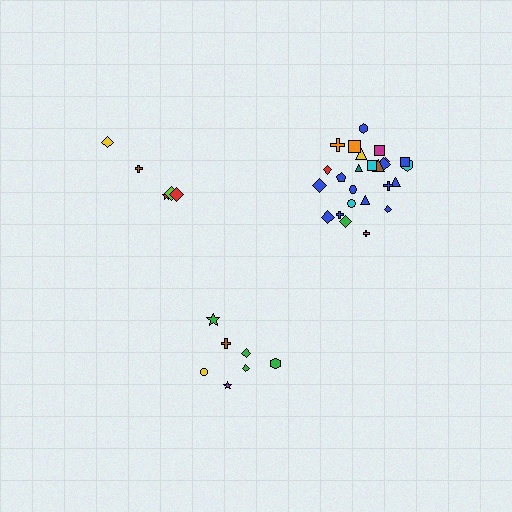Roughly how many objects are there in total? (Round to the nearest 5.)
Roughly 35 objects in total.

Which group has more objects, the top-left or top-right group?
The top-right group.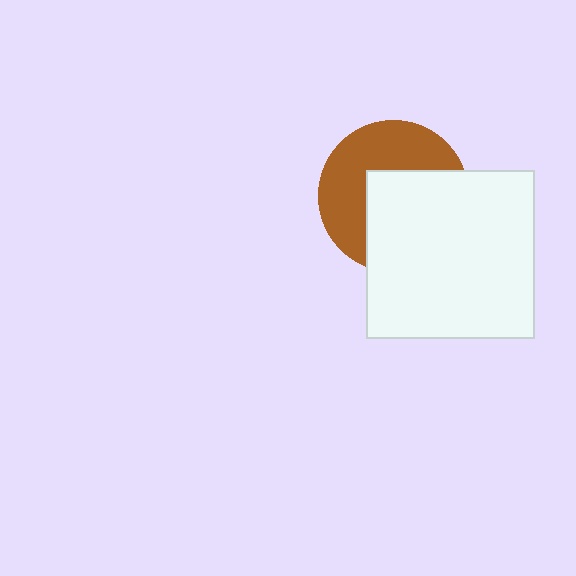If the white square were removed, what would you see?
You would see the complete brown circle.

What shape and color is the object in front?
The object in front is a white square.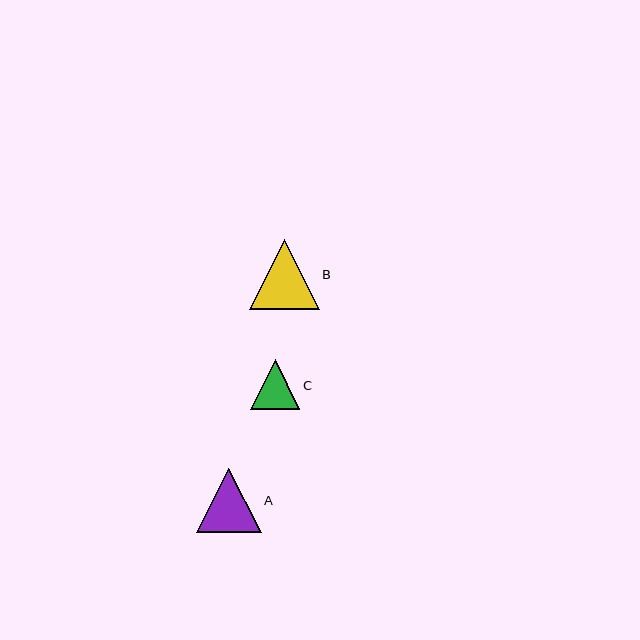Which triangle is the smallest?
Triangle C is the smallest with a size of approximately 50 pixels.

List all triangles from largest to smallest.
From largest to smallest: B, A, C.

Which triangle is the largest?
Triangle B is the largest with a size of approximately 70 pixels.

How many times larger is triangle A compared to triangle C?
Triangle A is approximately 1.3 times the size of triangle C.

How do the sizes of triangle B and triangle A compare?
Triangle B and triangle A are approximately the same size.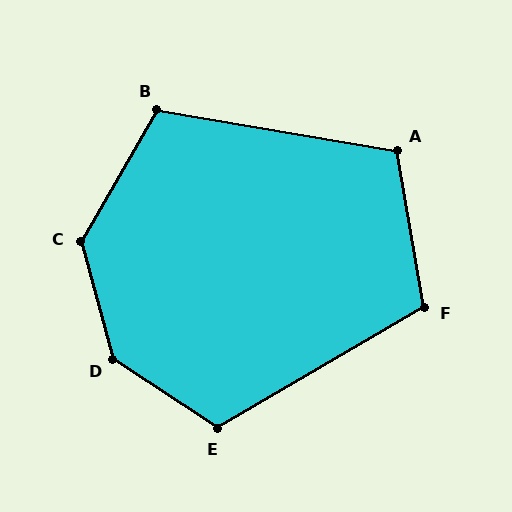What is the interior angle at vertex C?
Approximately 134 degrees (obtuse).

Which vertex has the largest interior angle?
D, at approximately 139 degrees.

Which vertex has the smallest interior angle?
A, at approximately 109 degrees.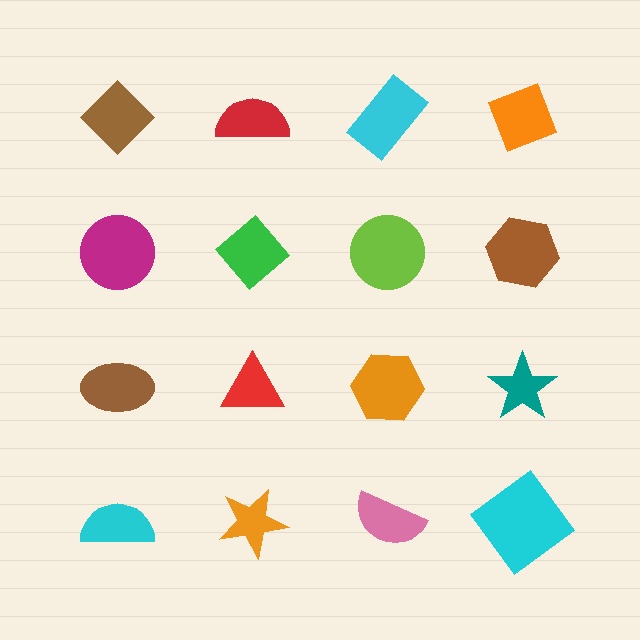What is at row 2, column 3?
A lime circle.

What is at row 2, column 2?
A green diamond.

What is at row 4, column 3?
A pink semicircle.